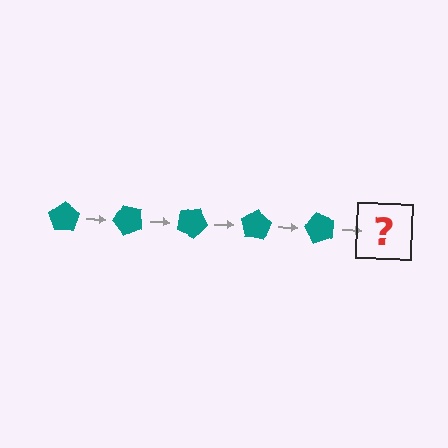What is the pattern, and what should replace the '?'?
The pattern is that the pentagon rotates 50 degrees each step. The '?' should be a teal pentagon rotated 250 degrees.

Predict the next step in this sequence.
The next step is a teal pentagon rotated 250 degrees.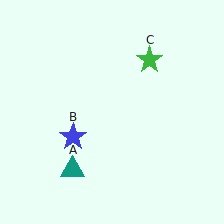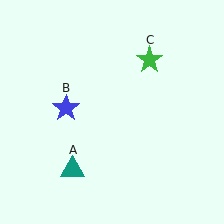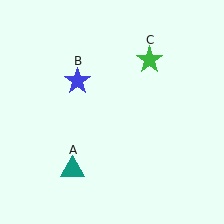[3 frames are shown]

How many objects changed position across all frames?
1 object changed position: blue star (object B).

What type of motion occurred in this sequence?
The blue star (object B) rotated clockwise around the center of the scene.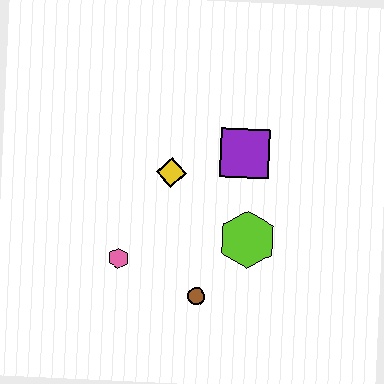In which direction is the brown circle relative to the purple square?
The brown circle is below the purple square.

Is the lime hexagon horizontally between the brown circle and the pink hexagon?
No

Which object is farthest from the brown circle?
The purple square is farthest from the brown circle.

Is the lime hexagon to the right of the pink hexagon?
Yes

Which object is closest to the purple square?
The yellow diamond is closest to the purple square.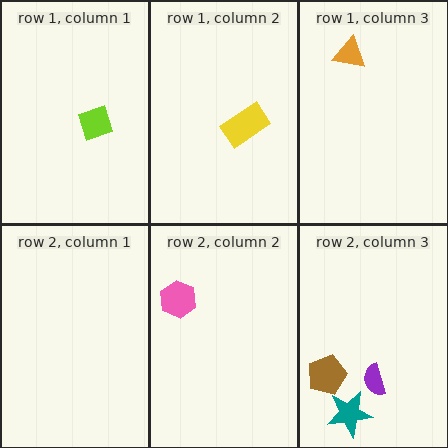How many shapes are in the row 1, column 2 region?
1.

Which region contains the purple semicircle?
The row 2, column 3 region.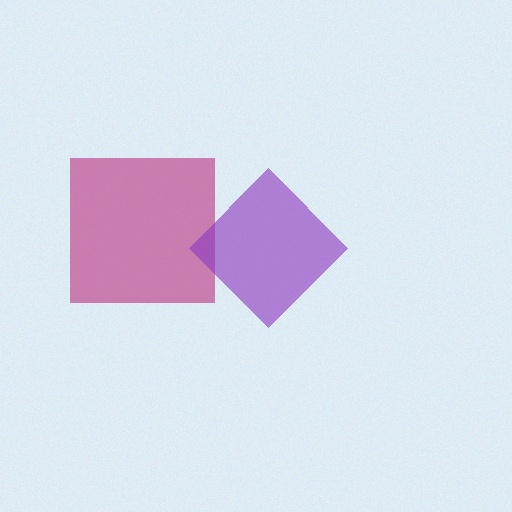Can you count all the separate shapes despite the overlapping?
Yes, there are 2 separate shapes.